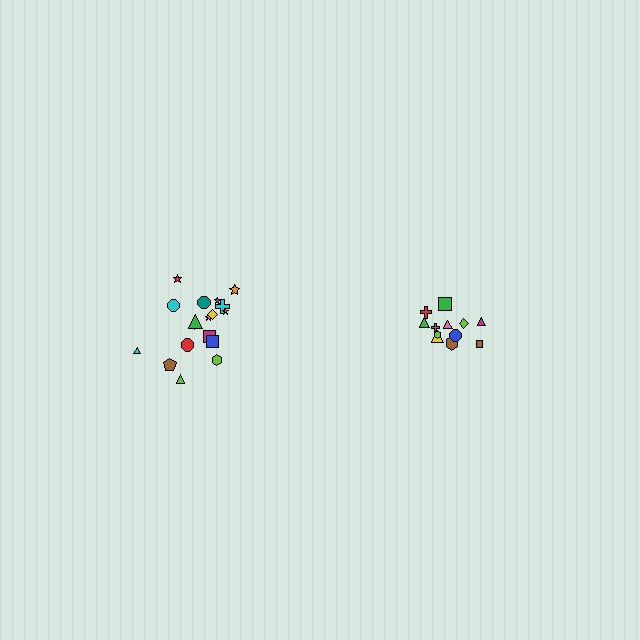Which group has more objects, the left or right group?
The left group.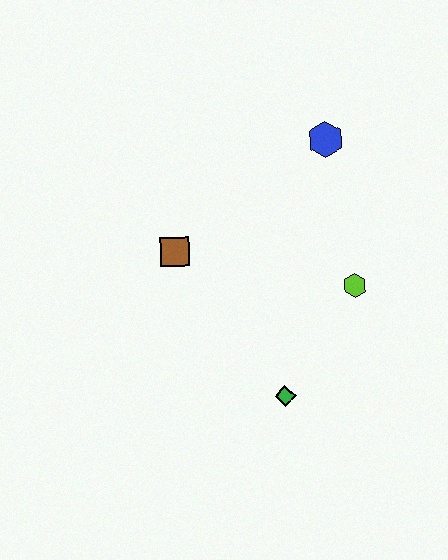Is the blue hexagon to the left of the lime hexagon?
Yes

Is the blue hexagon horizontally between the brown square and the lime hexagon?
Yes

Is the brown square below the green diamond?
No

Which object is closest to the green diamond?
The lime hexagon is closest to the green diamond.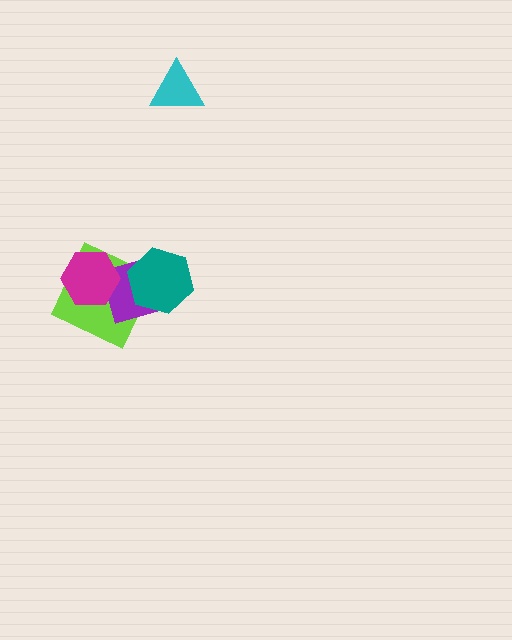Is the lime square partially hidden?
Yes, it is partially covered by another shape.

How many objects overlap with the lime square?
3 objects overlap with the lime square.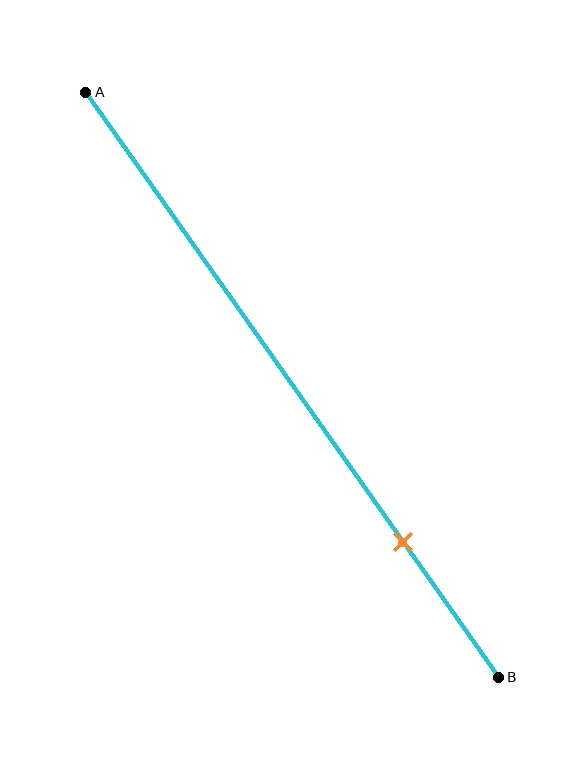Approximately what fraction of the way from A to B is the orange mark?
The orange mark is approximately 75% of the way from A to B.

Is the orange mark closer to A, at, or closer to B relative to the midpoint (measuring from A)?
The orange mark is closer to point B than the midpoint of segment AB.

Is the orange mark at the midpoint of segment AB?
No, the mark is at about 75% from A, not at the 50% midpoint.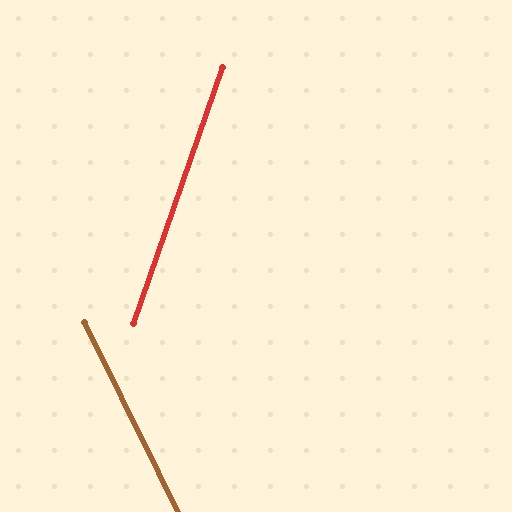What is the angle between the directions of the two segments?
Approximately 45 degrees.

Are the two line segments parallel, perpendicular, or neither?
Neither parallel nor perpendicular — they differ by about 45°.